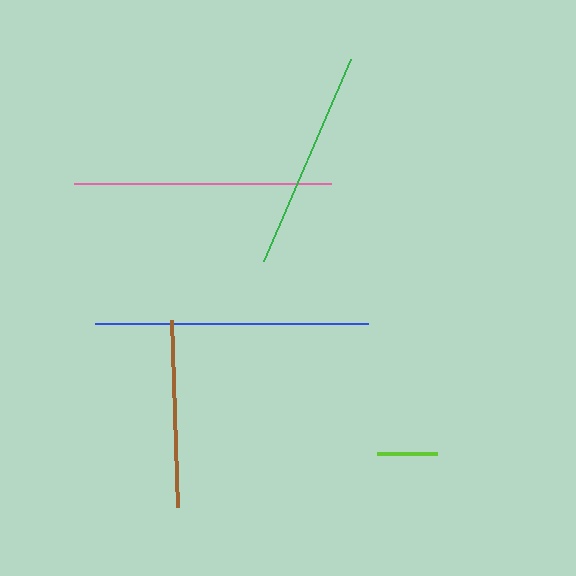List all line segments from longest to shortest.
From longest to shortest: blue, pink, green, brown, lime.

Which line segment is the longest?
The blue line is the longest at approximately 272 pixels.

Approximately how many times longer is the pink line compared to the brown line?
The pink line is approximately 1.4 times the length of the brown line.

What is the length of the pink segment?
The pink segment is approximately 257 pixels long.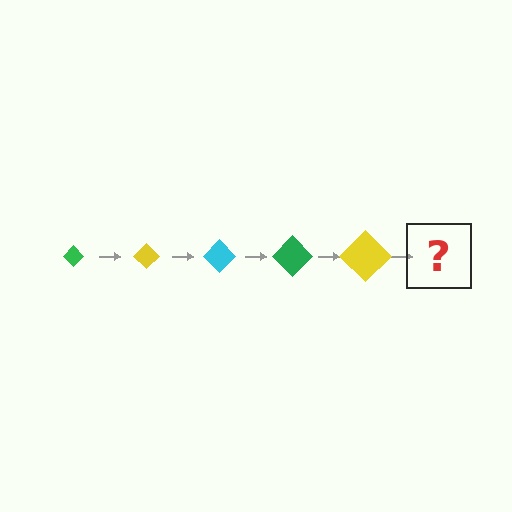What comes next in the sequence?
The next element should be a cyan diamond, larger than the previous one.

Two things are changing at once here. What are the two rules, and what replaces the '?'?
The two rules are that the diamond grows larger each step and the color cycles through green, yellow, and cyan. The '?' should be a cyan diamond, larger than the previous one.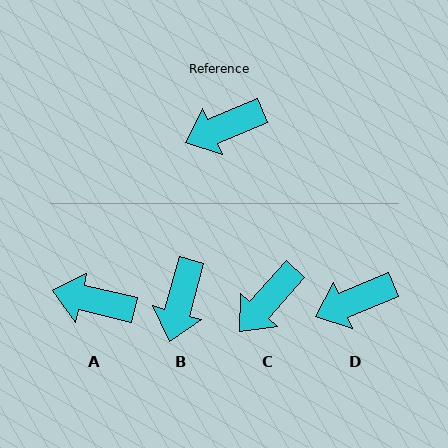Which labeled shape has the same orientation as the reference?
D.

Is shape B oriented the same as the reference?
No, it is off by about 52 degrees.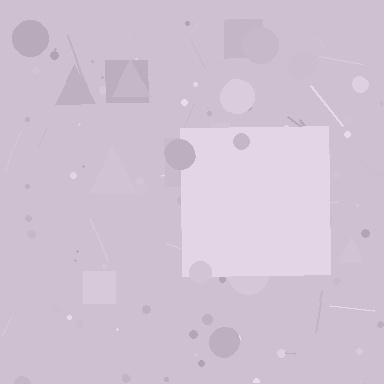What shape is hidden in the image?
A square is hidden in the image.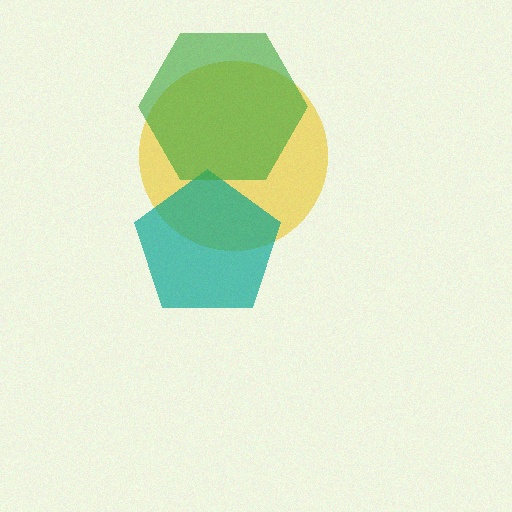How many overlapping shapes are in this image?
There are 3 overlapping shapes in the image.